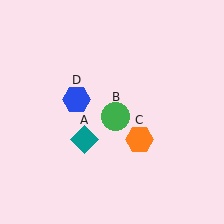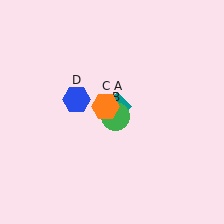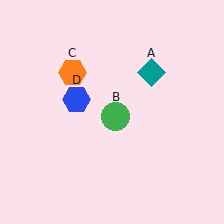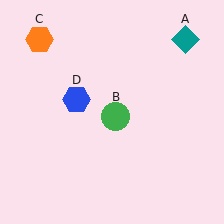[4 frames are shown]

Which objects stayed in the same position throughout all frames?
Green circle (object B) and blue hexagon (object D) remained stationary.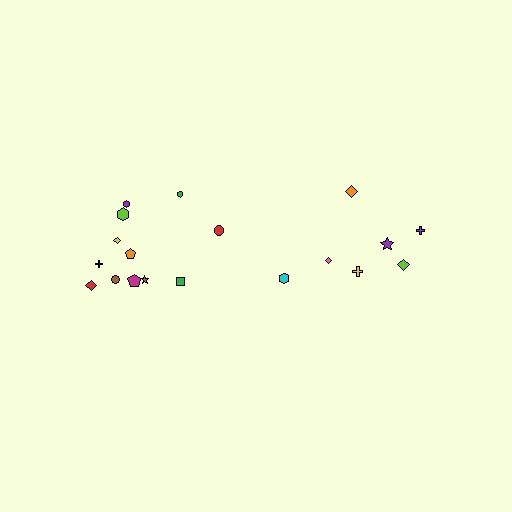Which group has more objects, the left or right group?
The left group.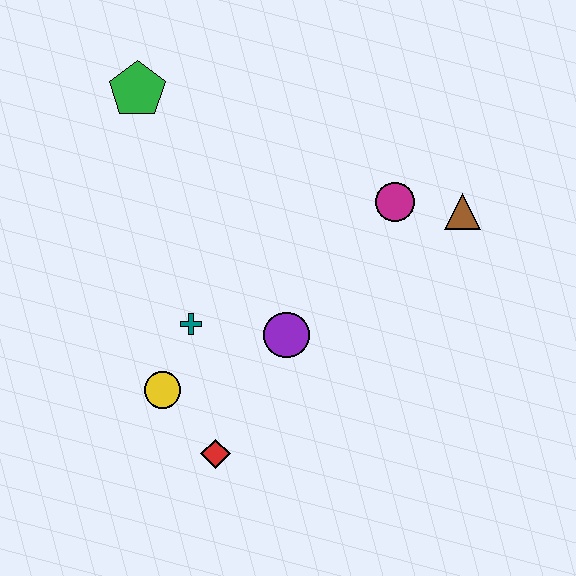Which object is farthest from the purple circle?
The green pentagon is farthest from the purple circle.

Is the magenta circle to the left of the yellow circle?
No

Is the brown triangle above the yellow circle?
Yes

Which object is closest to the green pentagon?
The teal cross is closest to the green pentagon.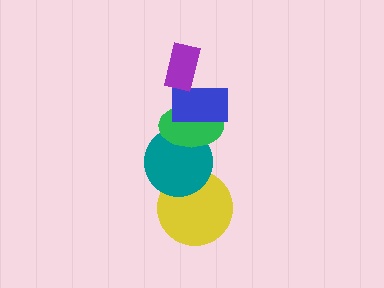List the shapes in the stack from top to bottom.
From top to bottom: the purple rectangle, the blue rectangle, the green ellipse, the teal circle, the yellow circle.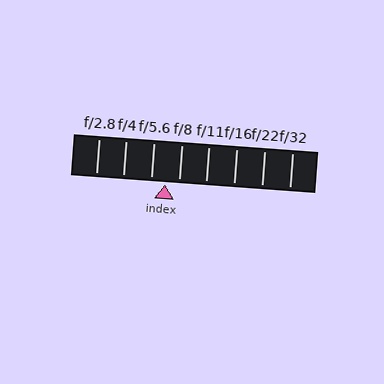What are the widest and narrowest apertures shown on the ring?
The widest aperture shown is f/2.8 and the narrowest is f/32.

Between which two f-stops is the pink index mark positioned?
The index mark is between f/5.6 and f/8.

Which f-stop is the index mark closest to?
The index mark is closest to f/8.